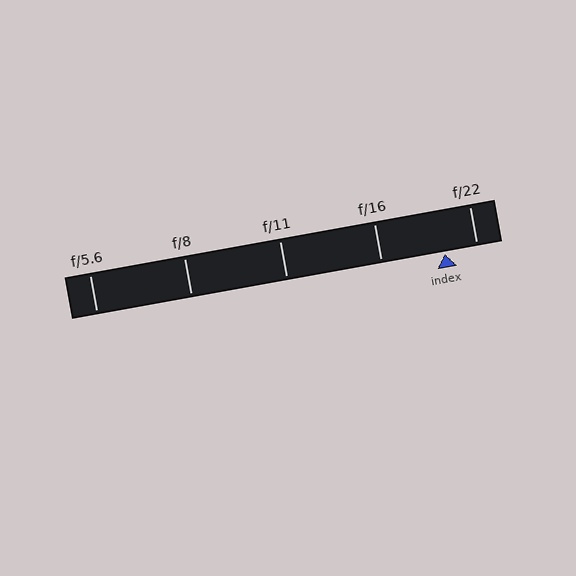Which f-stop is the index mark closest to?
The index mark is closest to f/22.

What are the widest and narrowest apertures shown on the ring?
The widest aperture shown is f/5.6 and the narrowest is f/22.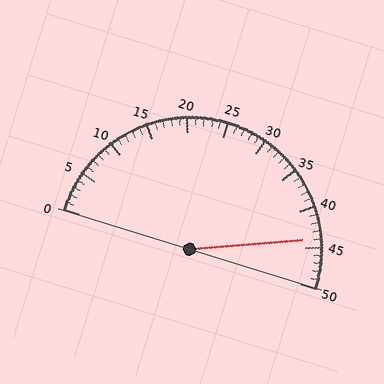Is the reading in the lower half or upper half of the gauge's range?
The reading is in the upper half of the range (0 to 50).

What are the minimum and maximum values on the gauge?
The gauge ranges from 0 to 50.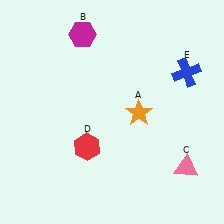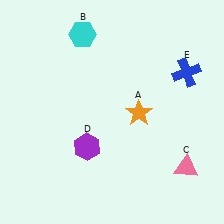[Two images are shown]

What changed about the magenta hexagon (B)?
In Image 1, B is magenta. In Image 2, it changed to cyan.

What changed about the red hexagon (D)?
In Image 1, D is red. In Image 2, it changed to purple.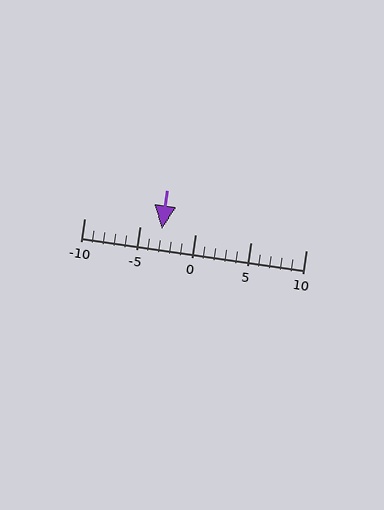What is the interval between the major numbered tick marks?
The major tick marks are spaced 5 units apart.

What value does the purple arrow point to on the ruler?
The purple arrow points to approximately -3.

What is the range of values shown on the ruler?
The ruler shows values from -10 to 10.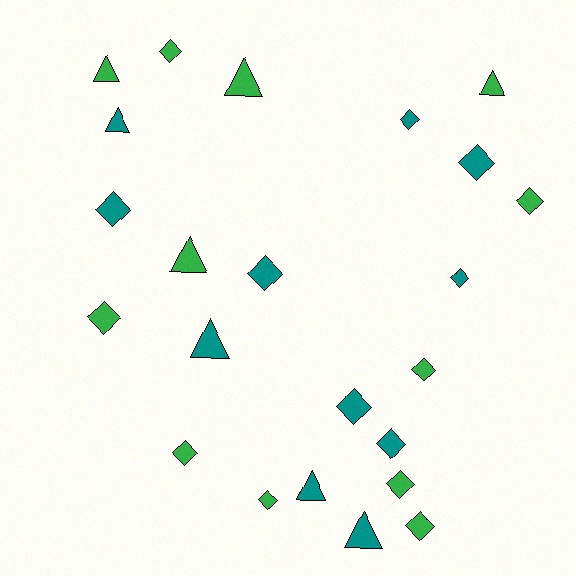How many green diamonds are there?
There are 8 green diamonds.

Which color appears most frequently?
Green, with 12 objects.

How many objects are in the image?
There are 23 objects.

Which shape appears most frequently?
Diamond, with 15 objects.